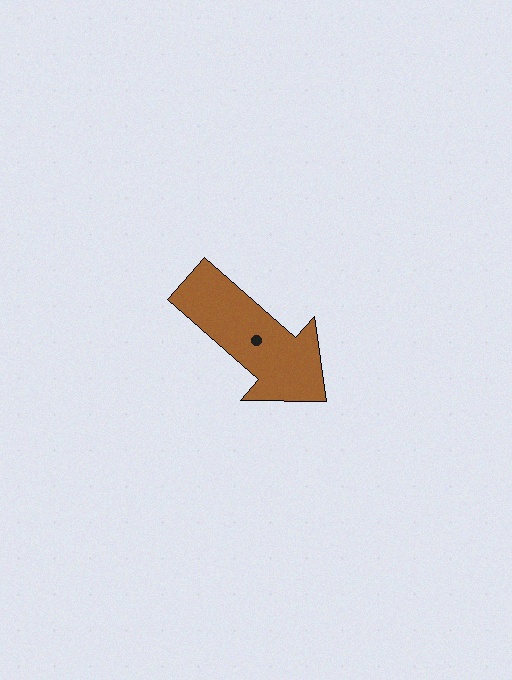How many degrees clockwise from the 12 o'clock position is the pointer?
Approximately 131 degrees.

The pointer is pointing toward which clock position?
Roughly 4 o'clock.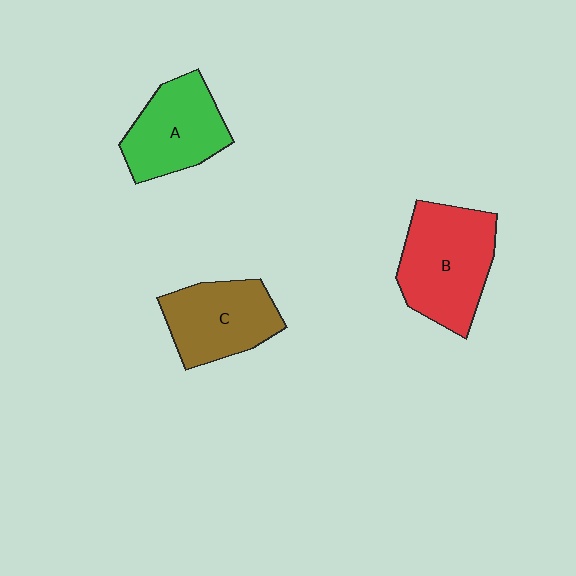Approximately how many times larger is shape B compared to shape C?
Approximately 1.2 times.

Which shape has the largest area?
Shape B (red).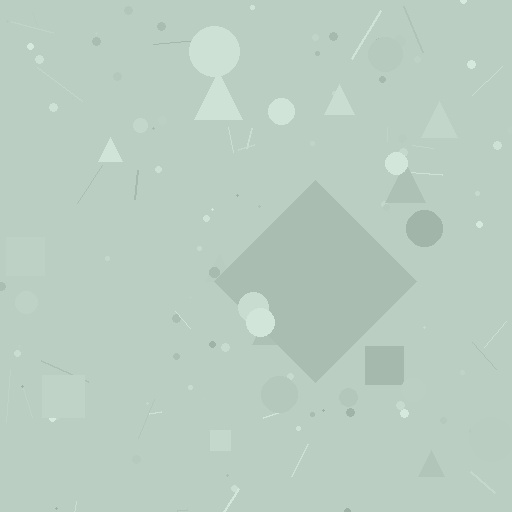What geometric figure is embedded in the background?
A diamond is embedded in the background.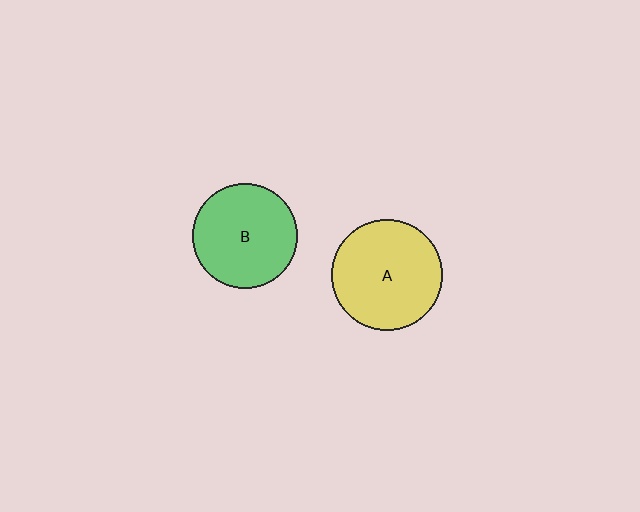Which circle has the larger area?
Circle A (yellow).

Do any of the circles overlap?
No, none of the circles overlap.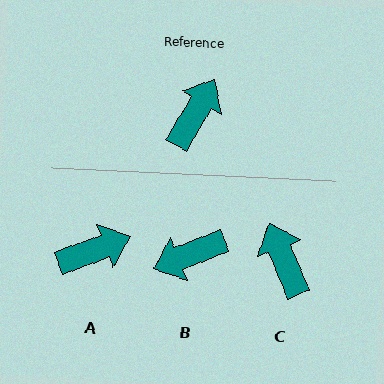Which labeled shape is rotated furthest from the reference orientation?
B, about 143 degrees away.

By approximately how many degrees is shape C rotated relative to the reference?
Approximately 53 degrees counter-clockwise.